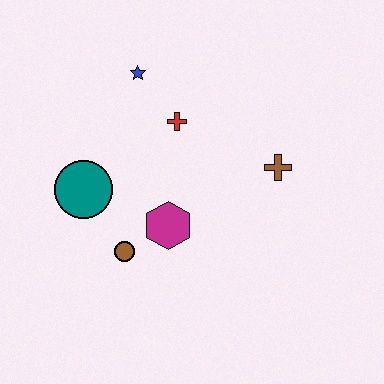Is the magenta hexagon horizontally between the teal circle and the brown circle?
No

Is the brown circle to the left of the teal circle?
No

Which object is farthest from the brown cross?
The teal circle is farthest from the brown cross.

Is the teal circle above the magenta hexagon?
Yes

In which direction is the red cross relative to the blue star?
The red cross is below the blue star.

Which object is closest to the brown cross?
The red cross is closest to the brown cross.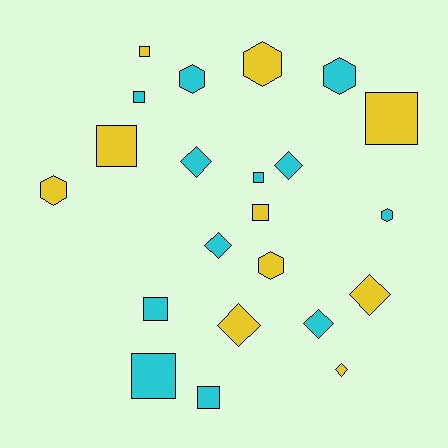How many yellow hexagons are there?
There are 3 yellow hexagons.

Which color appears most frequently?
Cyan, with 12 objects.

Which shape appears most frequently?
Square, with 9 objects.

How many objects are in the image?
There are 22 objects.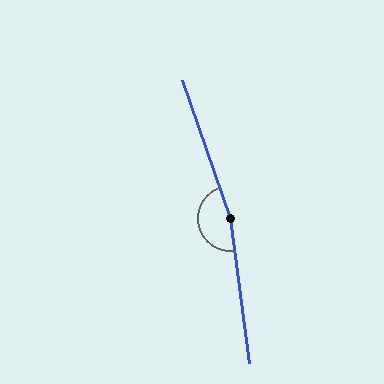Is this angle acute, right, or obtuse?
It is obtuse.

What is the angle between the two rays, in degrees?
Approximately 168 degrees.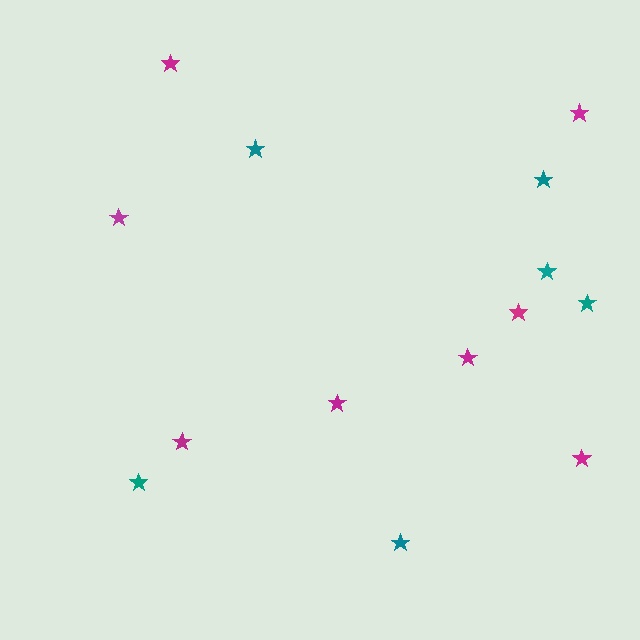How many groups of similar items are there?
There are 2 groups: one group of magenta stars (8) and one group of teal stars (6).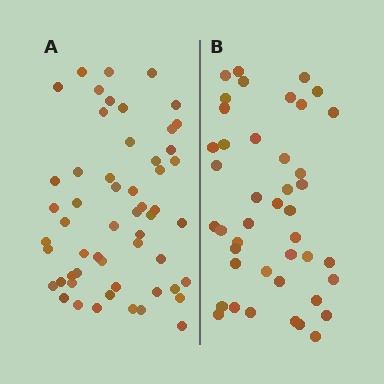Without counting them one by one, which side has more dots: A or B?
Region A (the left region) has more dots.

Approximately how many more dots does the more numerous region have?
Region A has roughly 12 or so more dots than region B.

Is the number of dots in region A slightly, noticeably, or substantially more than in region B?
Region A has noticeably more, but not dramatically so. The ratio is roughly 1.3 to 1.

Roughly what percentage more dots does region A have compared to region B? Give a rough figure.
About 30% more.